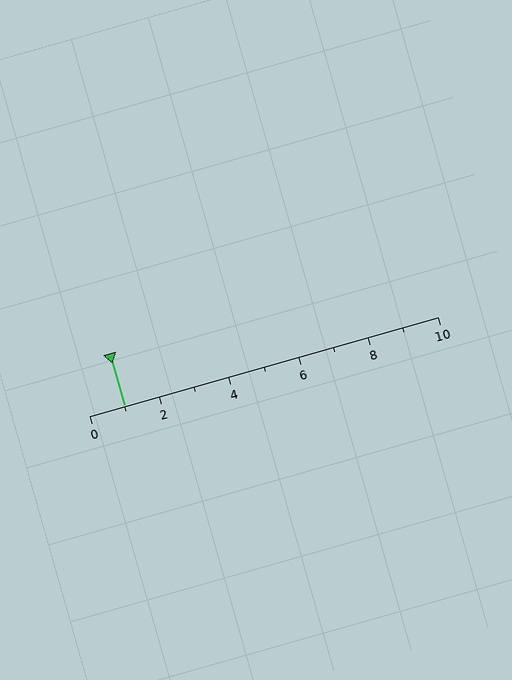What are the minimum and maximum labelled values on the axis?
The axis runs from 0 to 10.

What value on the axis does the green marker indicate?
The marker indicates approximately 1.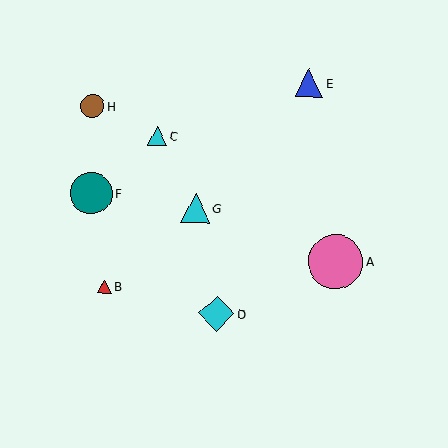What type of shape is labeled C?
Shape C is a cyan triangle.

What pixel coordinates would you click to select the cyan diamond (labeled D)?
Click at (217, 314) to select the cyan diamond D.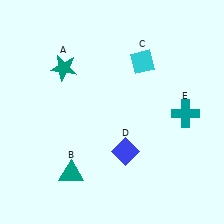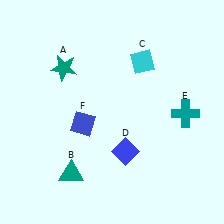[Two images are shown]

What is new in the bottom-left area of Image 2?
A blue diamond (F) was added in the bottom-left area of Image 2.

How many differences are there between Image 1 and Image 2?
There is 1 difference between the two images.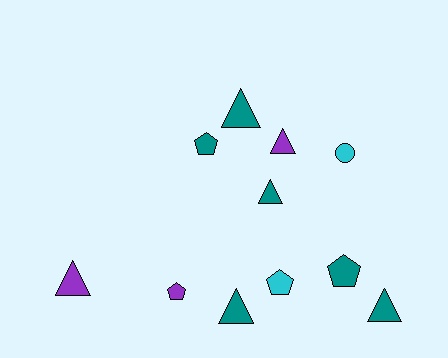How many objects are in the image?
There are 11 objects.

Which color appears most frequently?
Teal, with 6 objects.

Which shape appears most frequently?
Triangle, with 6 objects.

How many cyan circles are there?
There is 1 cyan circle.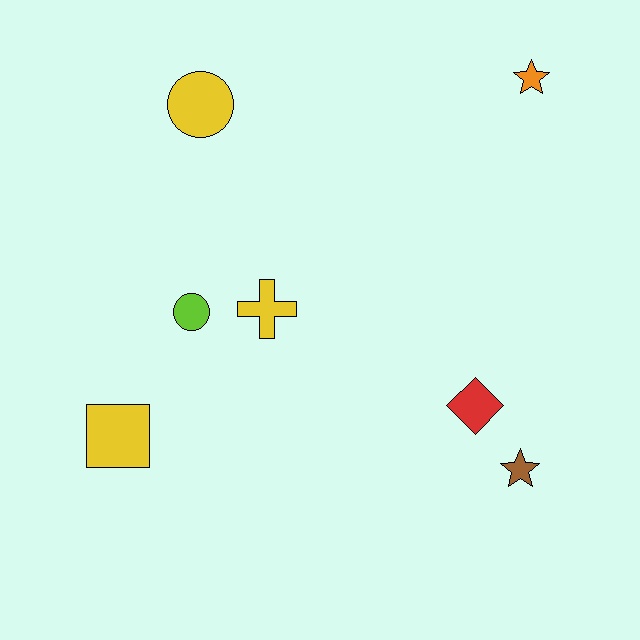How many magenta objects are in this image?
There are no magenta objects.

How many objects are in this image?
There are 7 objects.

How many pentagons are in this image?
There are no pentagons.